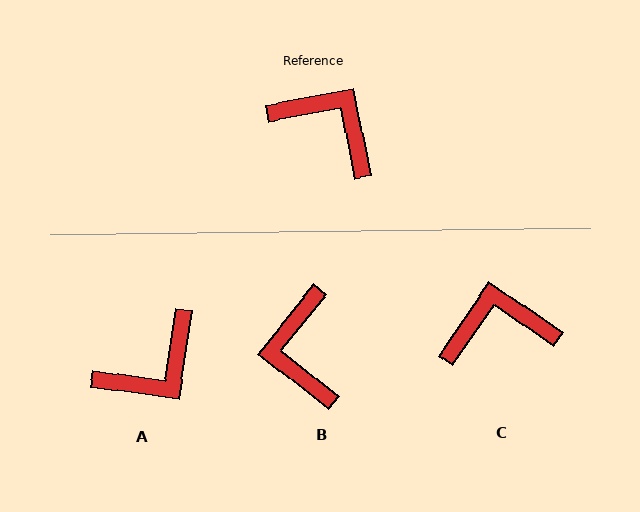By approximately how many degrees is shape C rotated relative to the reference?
Approximately 44 degrees counter-clockwise.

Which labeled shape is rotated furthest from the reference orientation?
B, about 130 degrees away.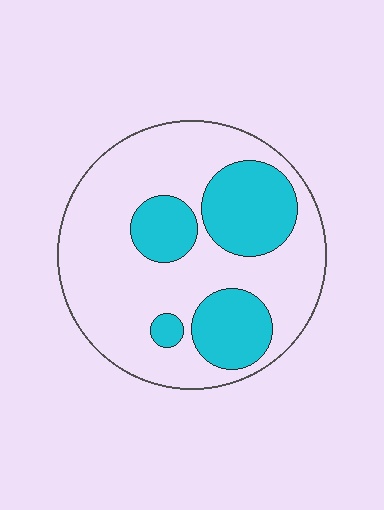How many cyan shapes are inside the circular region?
4.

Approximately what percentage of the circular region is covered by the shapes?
Approximately 30%.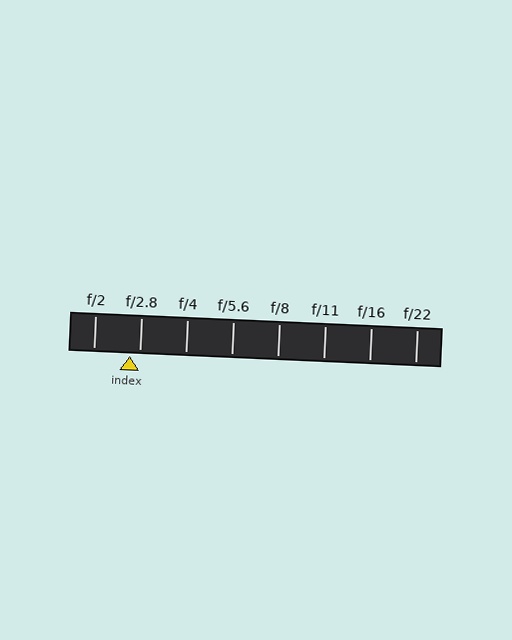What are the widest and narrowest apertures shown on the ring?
The widest aperture shown is f/2 and the narrowest is f/22.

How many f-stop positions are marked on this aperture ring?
There are 8 f-stop positions marked.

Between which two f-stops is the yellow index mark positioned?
The index mark is between f/2 and f/2.8.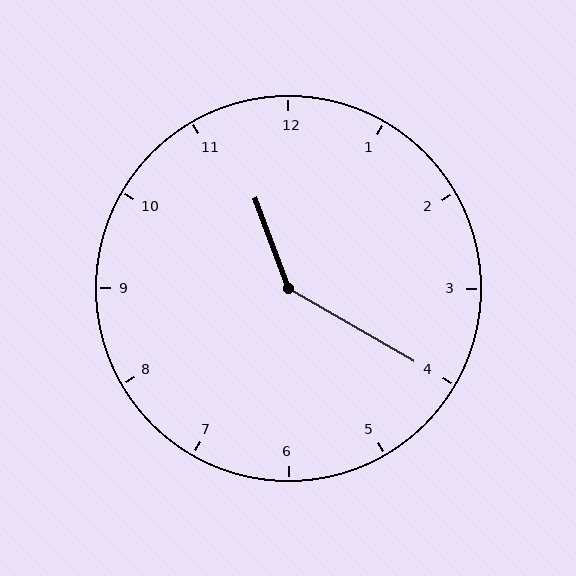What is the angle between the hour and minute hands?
Approximately 140 degrees.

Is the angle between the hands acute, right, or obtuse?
It is obtuse.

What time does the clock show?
11:20.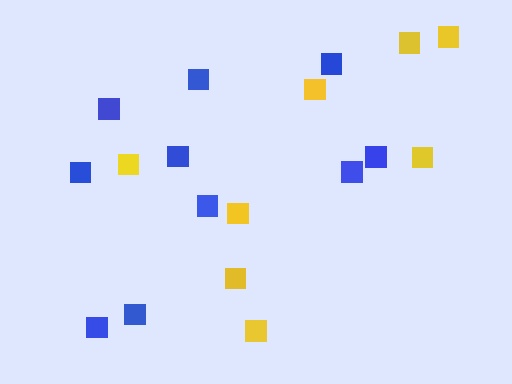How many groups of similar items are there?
There are 2 groups: one group of yellow squares (8) and one group of blue squares (10).